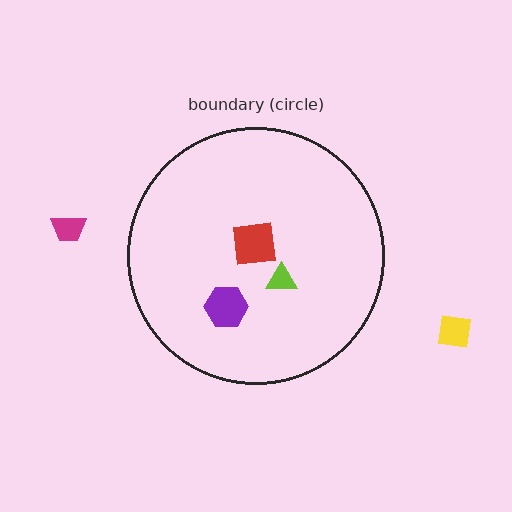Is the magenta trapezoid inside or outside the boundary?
Outside.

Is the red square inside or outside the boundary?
Inside.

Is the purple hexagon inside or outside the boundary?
Inside.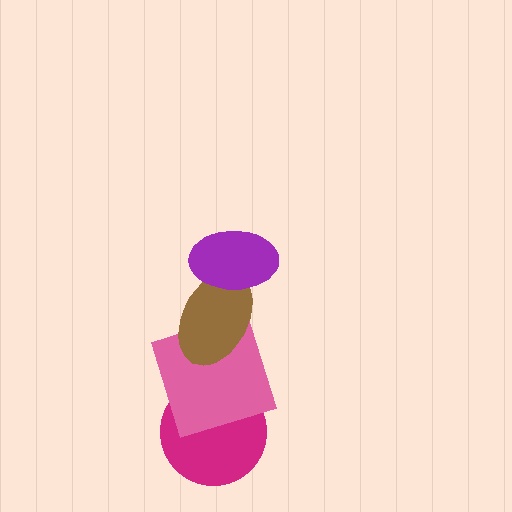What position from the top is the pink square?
The pink square is 3rd from the top.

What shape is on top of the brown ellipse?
The purple ellipse is on top of the brown ellipse.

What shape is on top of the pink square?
The brown ellipse is on top of the pink square.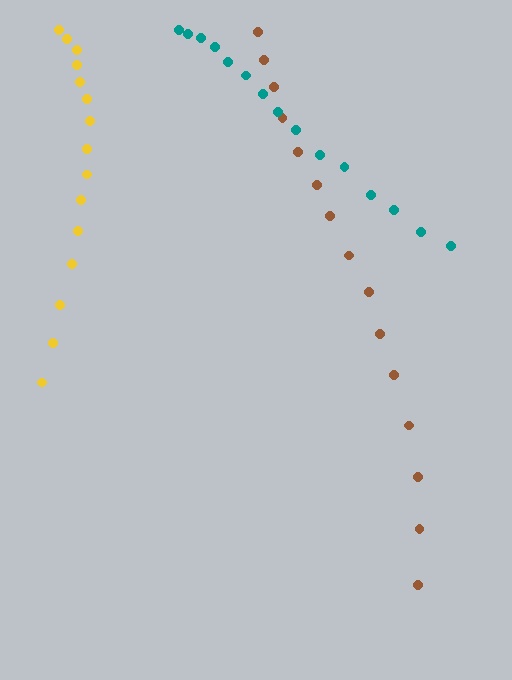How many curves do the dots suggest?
There are 3 distinct paths.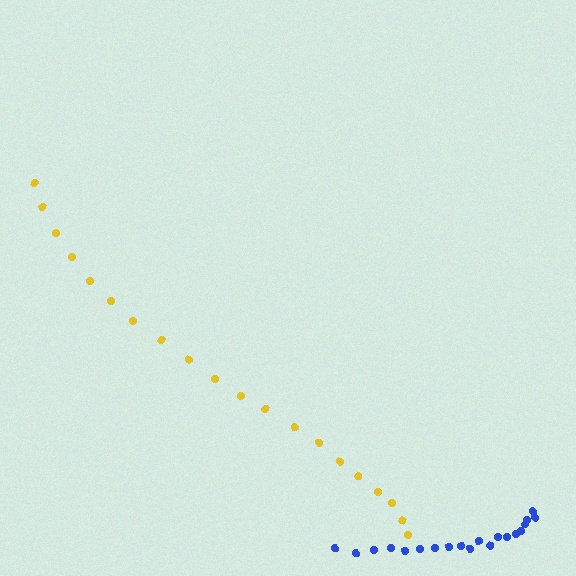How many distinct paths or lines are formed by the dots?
There are 2 distinct paths.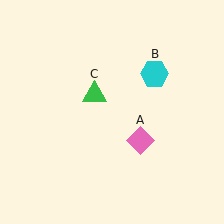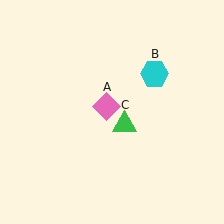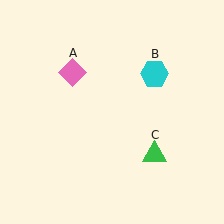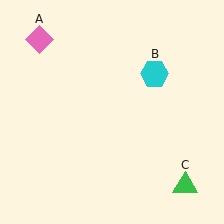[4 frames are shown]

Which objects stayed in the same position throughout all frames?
Cyan hexagon (object B) remained stationary.